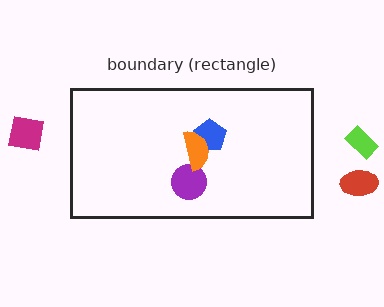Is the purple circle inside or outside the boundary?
Inside.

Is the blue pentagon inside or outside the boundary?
Inside.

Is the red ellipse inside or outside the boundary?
Outside.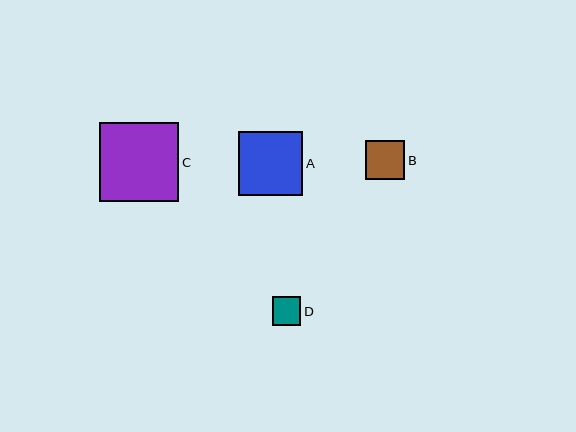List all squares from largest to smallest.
From largest to smallest: C, A, B, D.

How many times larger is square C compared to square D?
Square C is approximately 2.8 times the size of square D.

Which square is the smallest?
Square D is the smallest with a size of approximately 28 pixels.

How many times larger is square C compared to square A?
Square C is approximately 1.2 times the size of square A.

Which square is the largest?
Square C is the largest with a size of approximately 79 pixels.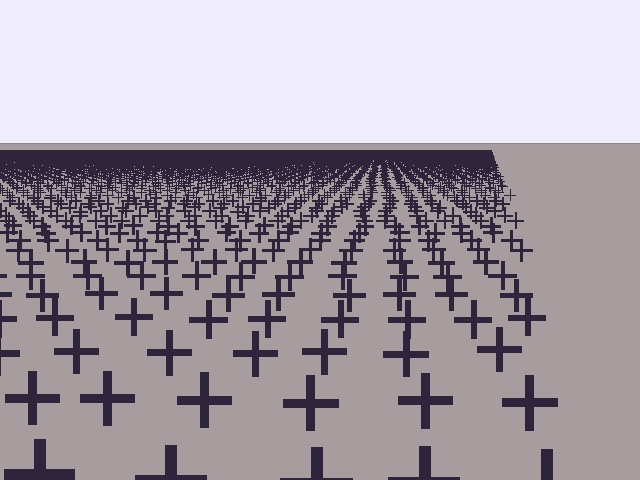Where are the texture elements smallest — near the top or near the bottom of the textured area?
Near the top.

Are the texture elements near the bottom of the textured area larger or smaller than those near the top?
Larger. Near the bottom, elements are closer to the viewer and appear at a bigger on-screen size.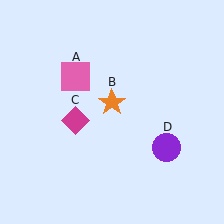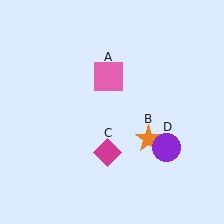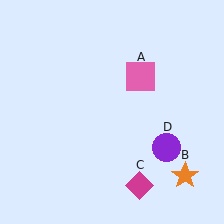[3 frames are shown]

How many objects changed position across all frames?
3 objects changed position: pink square (object A), orange star (object B), magenta diamond (object C).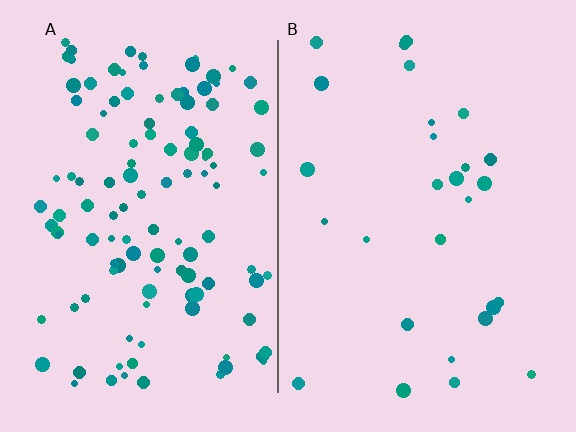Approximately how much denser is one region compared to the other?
Approximately 4.2× — region A over region B.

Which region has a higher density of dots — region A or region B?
A (the left).